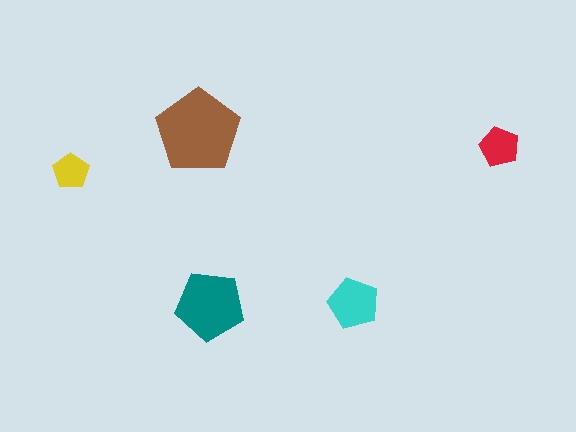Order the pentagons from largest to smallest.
the brown one, the teal one, the cyan one, the red one, the yellow one.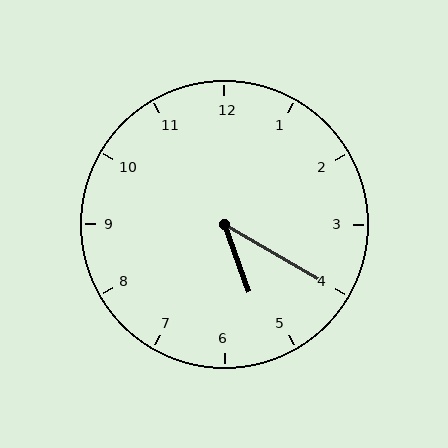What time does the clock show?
5:20.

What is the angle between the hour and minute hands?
Approximately 40 degrees.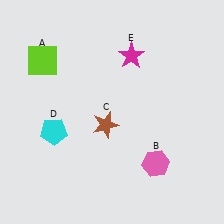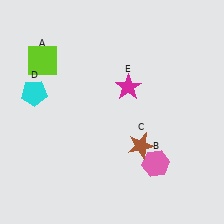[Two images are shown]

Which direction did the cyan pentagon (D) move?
The cyan pentagon (D) moved up.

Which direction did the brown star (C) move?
The brown star (C) moved right.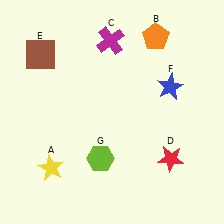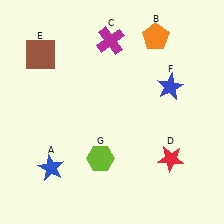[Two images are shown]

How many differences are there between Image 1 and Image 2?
There is 1 difference between the two images.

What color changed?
The star (A) changed from yellow in Image 1 to blue in Image 2.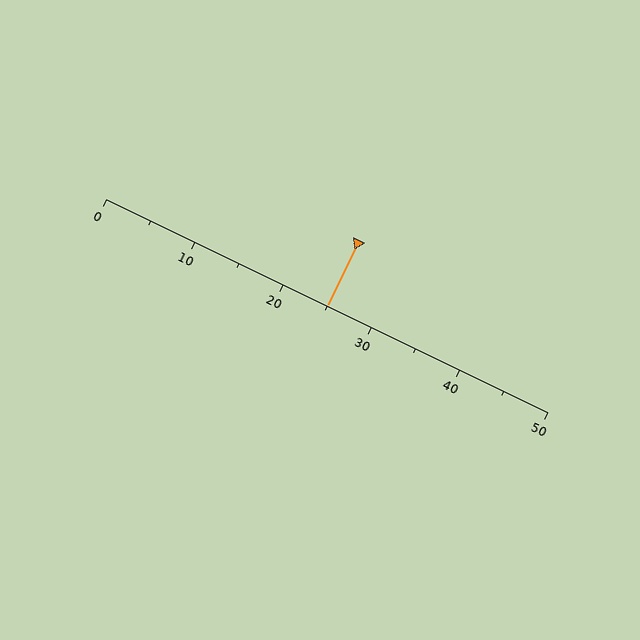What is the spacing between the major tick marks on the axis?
The major ticks are spaced 10 apart.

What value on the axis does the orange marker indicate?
The marker indicates approximately 25.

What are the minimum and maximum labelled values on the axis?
The axis runs from 0 to 50.